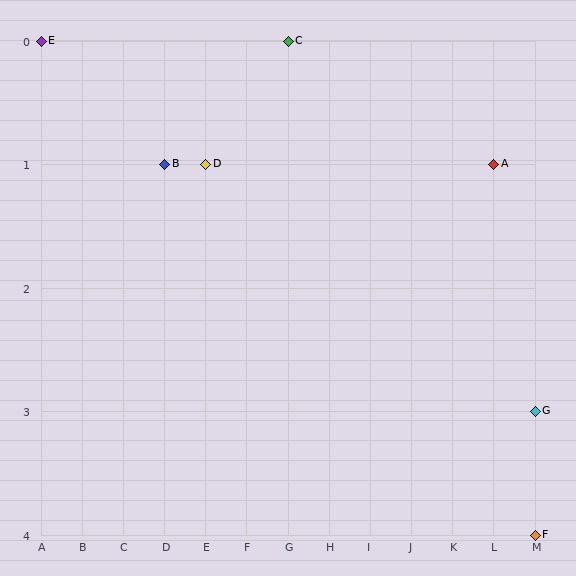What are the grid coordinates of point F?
Point F is at grid coordinates (M, 4).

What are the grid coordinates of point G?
Point G is at grid coordinates (M, 3).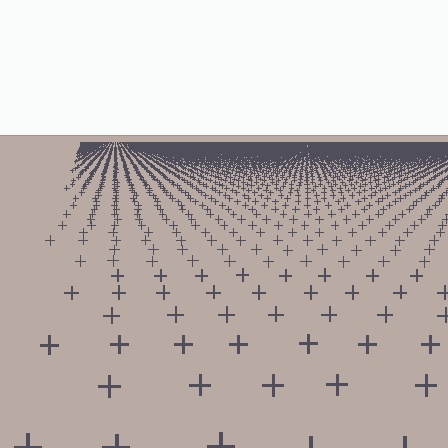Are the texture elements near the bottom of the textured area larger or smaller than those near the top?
Larger. Near the bottom, elements are closer to the viewer and appear at a bigger on-screen size.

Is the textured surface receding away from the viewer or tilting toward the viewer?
The surface is receding away from the viewer. Texture elements get smaller and denser toward the top.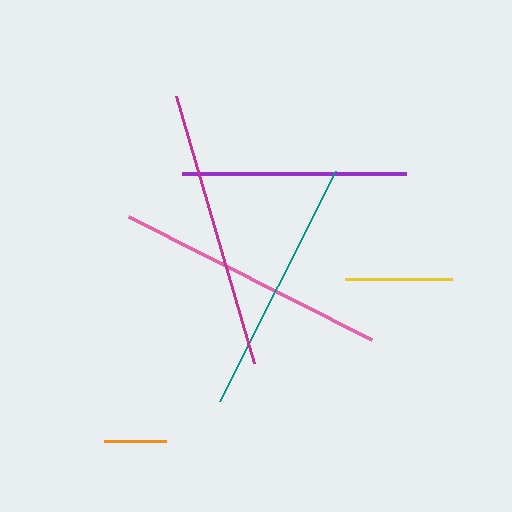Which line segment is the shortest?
The orange line is the shortest at approximately 62 pixels.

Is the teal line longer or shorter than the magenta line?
The magenta line is longer than the teal line.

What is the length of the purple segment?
The purple segment is approximately 224 pixels long.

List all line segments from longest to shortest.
From longest to shortest: magenta, pink, teal, purple, yellow, orange.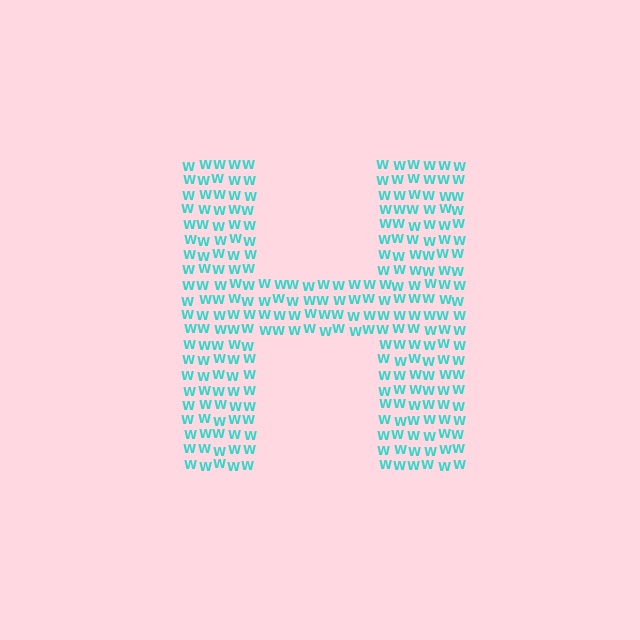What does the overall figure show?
The overall figure shows the letter H.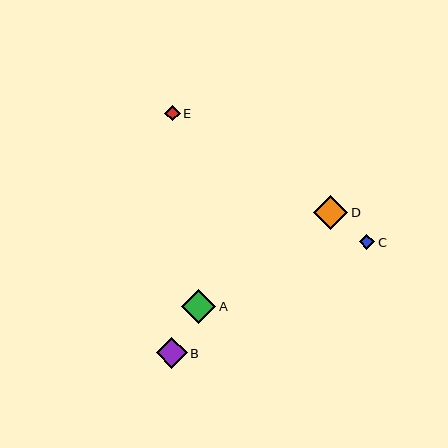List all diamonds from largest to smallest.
From largest to smallest: D, A, B, E, C.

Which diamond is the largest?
Diamond D is the largest with a size of approximately 35 pixels.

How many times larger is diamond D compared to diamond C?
Diamond D is approximately 2.3 times the size of diamond C.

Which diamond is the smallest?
Diamond C is the smallest with a size of approximately 15 pixels.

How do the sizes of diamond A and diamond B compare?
Diamond A and diamond B are approximately the same size.